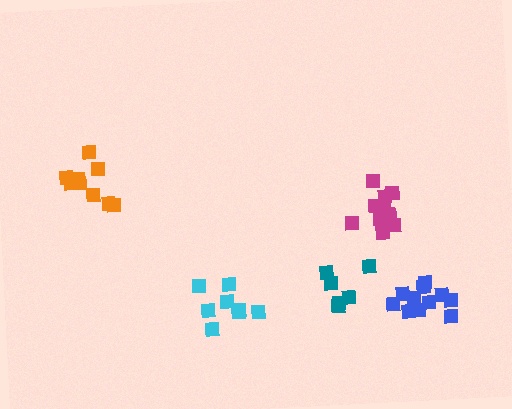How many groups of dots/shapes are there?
There are 5 groups.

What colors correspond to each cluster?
The clusters are colored: cyan, magenta, blue, teal, orange.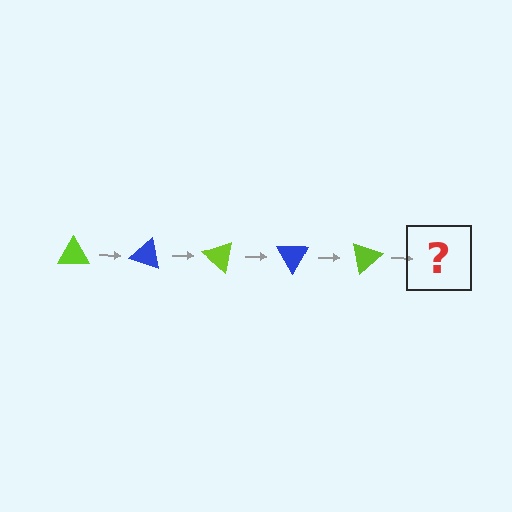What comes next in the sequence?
The next element should be a blue triangle, rotated 100 degrees from the start.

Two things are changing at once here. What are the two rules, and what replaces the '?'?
The two rules are that it rotates 20 degrees each step and the color cycles through lime and blue. The '?' should be a blue triangle, rotated 100 degrees from the start.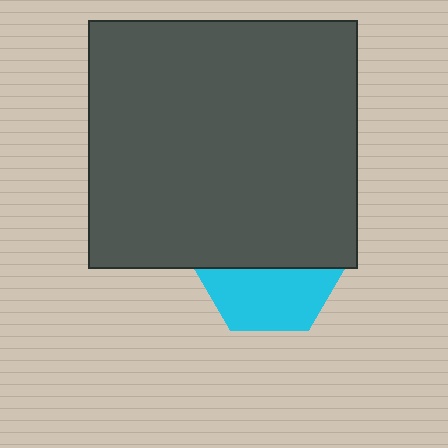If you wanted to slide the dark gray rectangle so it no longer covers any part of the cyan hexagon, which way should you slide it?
Slide it up — that is the most direct way to separate the two shapes.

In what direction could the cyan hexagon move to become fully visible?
The cyan hexagon could move down. That would shift it out from behind the dark gray rectangle entirely.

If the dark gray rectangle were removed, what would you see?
You would see the complete cyan hexagon.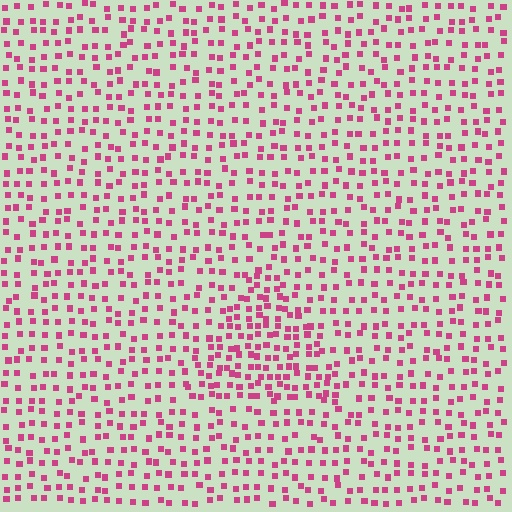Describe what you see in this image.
The image contains small magenta elements arranged at two different densities. A triangle-shaped region is visible where the elements are more densely packed than the surrounding area.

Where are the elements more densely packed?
The elements are more densely packed inside the triangle boundary.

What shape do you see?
I see a triangle.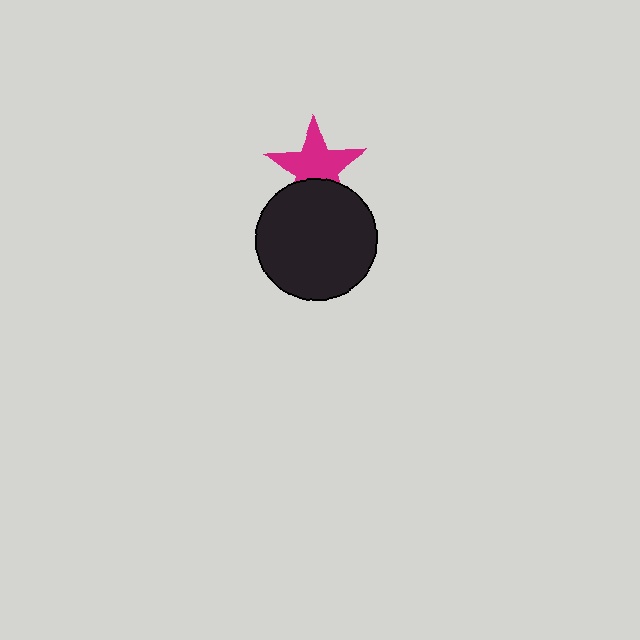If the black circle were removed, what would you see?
You would see the complete magenta star.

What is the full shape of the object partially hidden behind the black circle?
The partially hidden object is a magenta star.